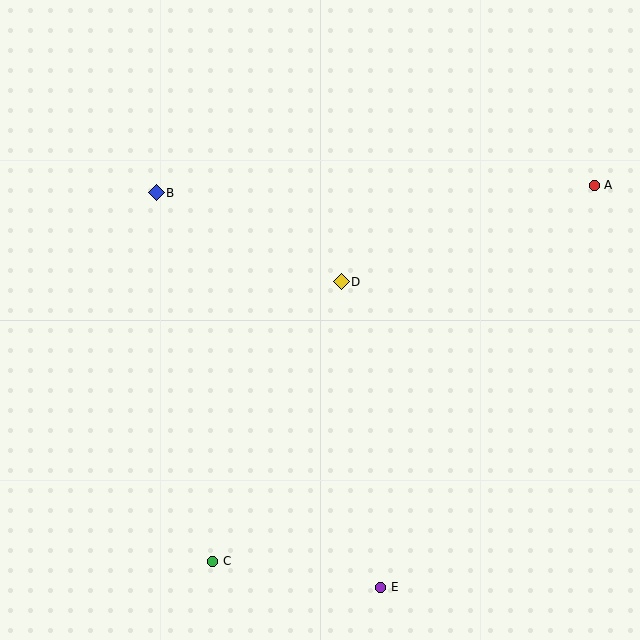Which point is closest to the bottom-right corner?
Point E is closest to the bottom-right corner.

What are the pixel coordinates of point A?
Point A is at (594, 185).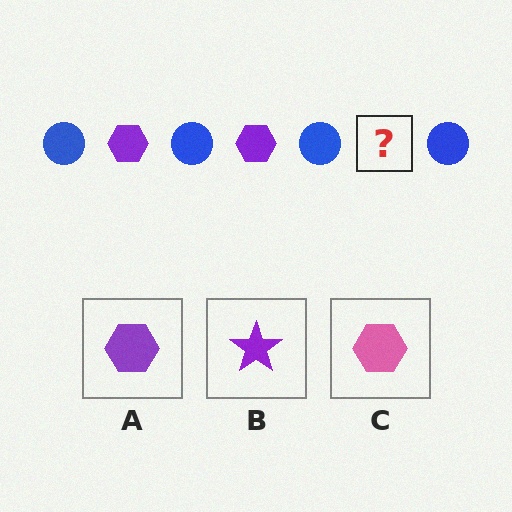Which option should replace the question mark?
Option A.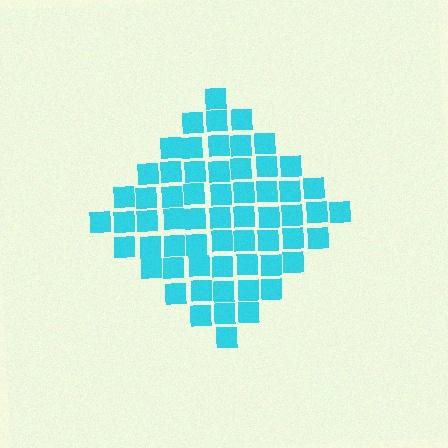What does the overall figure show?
The overall figure shows a diamond.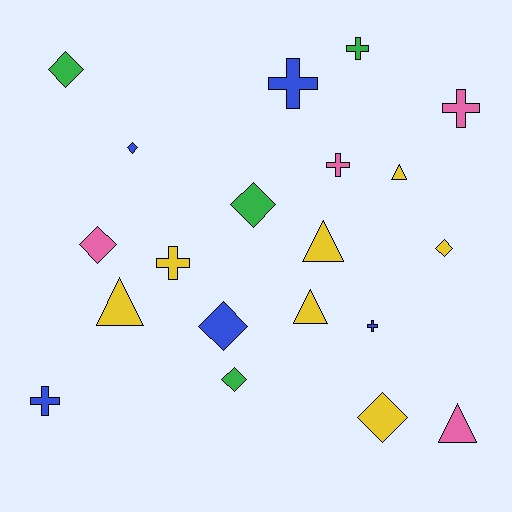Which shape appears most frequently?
Diamond, with 8 objects.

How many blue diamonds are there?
There are 2 blue diamonds.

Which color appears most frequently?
Yellow, with 7 objects.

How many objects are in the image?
There are 20 objects.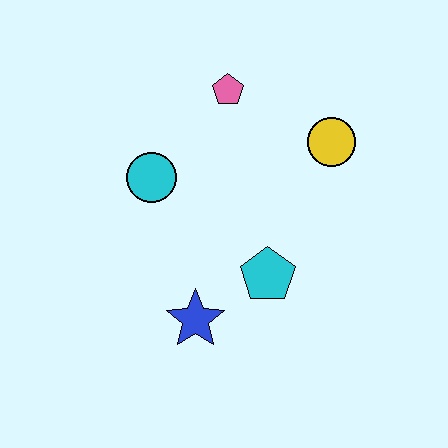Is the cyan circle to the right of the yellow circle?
No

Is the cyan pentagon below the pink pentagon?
Yes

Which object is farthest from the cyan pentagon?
The pink pentagon is farthest from the cyan pentagon.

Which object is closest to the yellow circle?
The pink pentagon is closest to the yellow circle.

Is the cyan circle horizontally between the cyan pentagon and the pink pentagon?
No